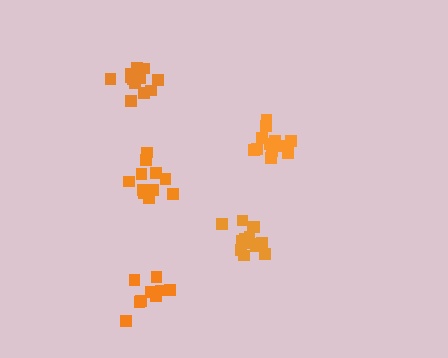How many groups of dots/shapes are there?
There are 5 groups.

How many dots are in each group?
Group 1: 14 dots, Group 2: 11 dots, Group 3: 14 dots, Group 4: 9 dots, Group 5: 12 dots (60 total).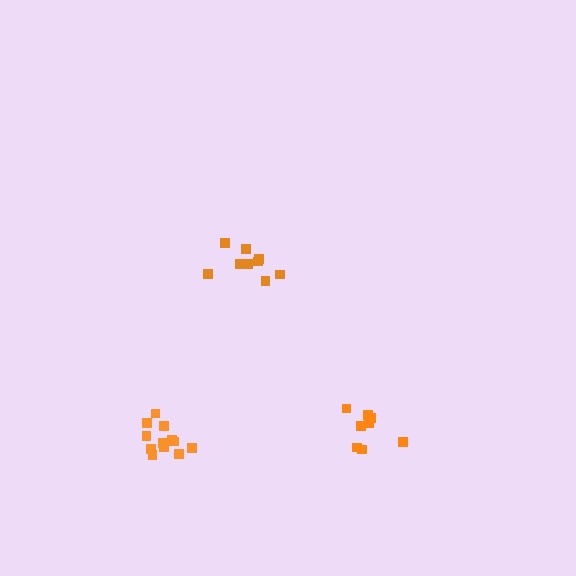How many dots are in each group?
Group 1: 9 dots, Group 2: 12 dots, Group 3: 8 dots (29 total).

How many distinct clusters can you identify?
There are 3 distinct clusters.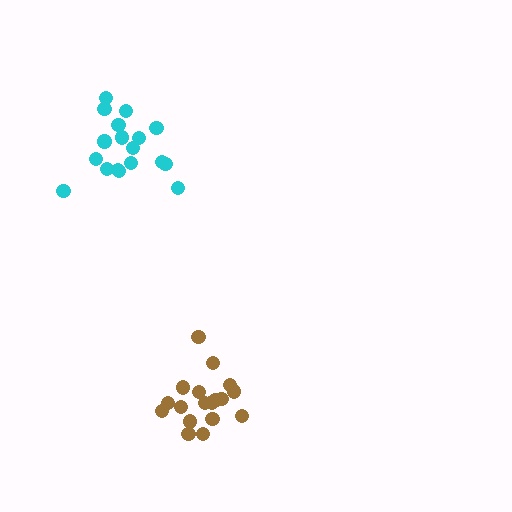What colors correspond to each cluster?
The clusters are colored: brown, cyan.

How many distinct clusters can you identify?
There are 2 distinct clusters.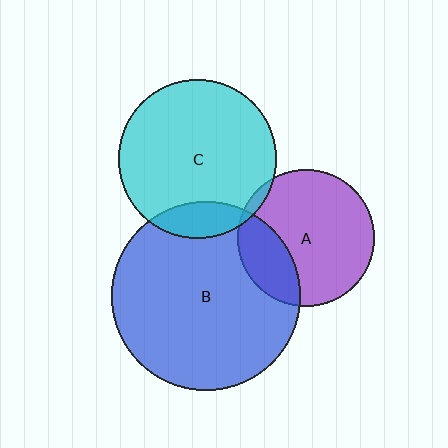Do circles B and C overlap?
Yes.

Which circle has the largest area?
Circle B (blue).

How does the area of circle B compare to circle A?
Approximately 1.9 times.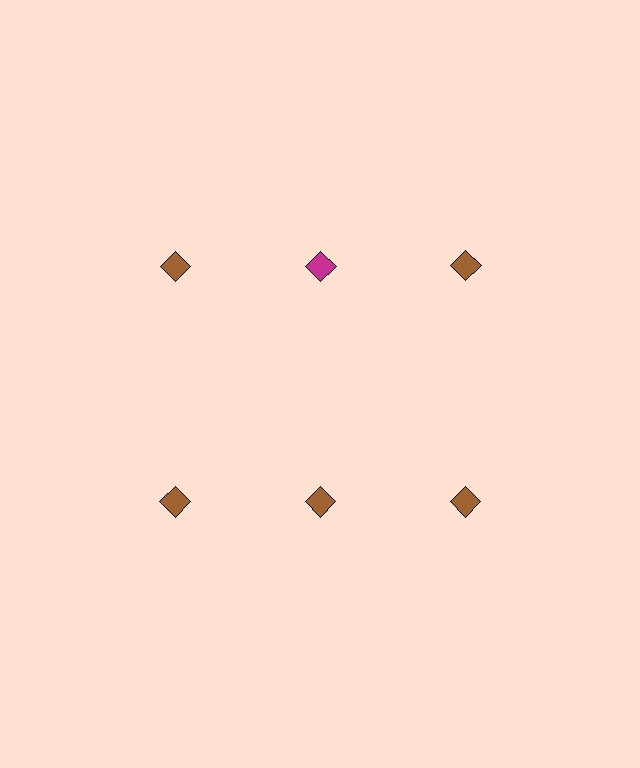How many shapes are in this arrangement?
There are 6 shapes arranged in a grid pattern.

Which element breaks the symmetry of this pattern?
The magenta diamond in the top row, second from left column breaks the symmetry. All other shapes are brown diamonds.